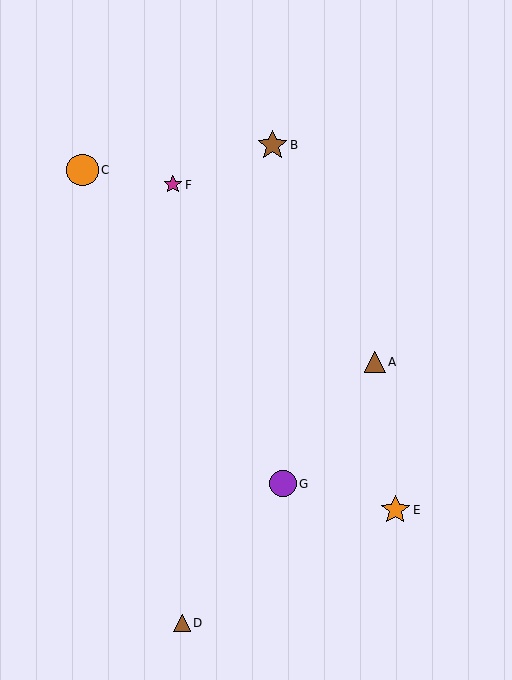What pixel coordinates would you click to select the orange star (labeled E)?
Click at (395, 510) to select the orange star E.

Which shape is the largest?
The orange circle (labeled C) is the largest.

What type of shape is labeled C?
Shape C is an orange circle.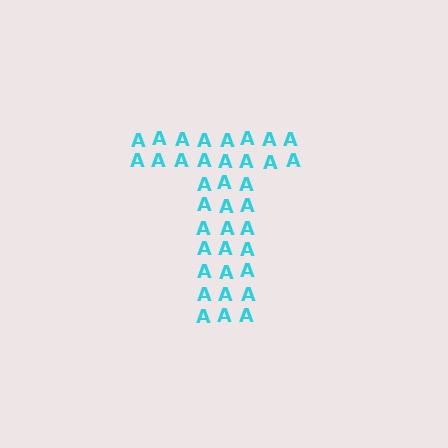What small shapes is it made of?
It is made of small letter A's.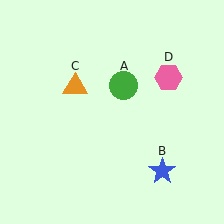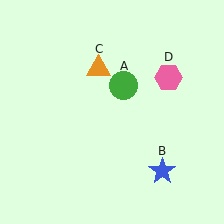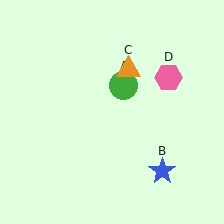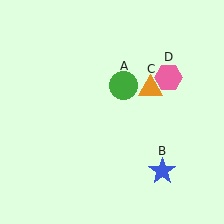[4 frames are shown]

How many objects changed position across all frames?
1 object changed position: orange triangle (object C).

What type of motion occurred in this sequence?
The orange triangle (object C) rotated clockwise around the center of the scene.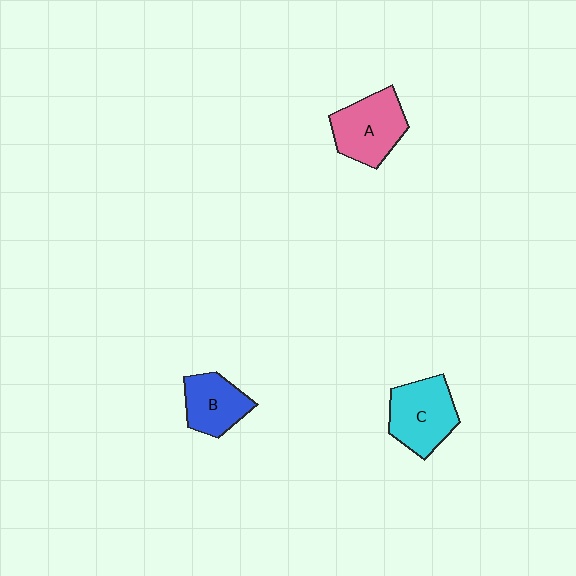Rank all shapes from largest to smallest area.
From largest to smallest: C (cyan), A (pink), B (blue).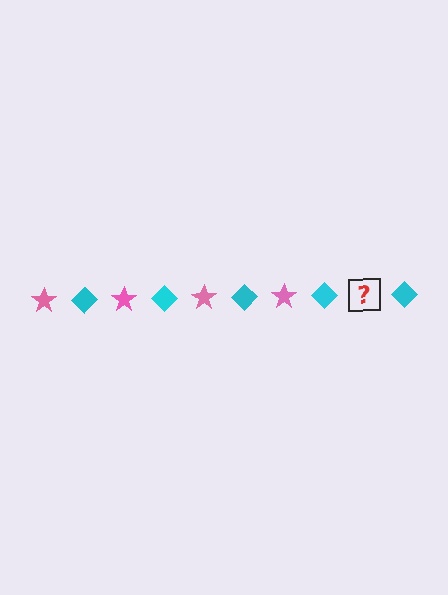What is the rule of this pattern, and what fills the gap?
The rule is that the pattern alternates between pink star and cyan diamond. The gap should be filled with a pink star.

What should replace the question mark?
The question mark should be replaced with a pink star.